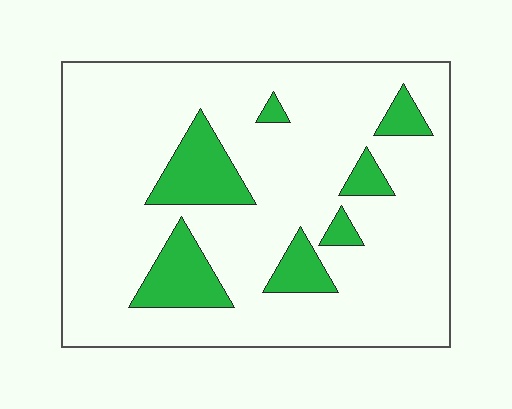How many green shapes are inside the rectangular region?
7.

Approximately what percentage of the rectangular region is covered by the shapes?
Approximately 15%.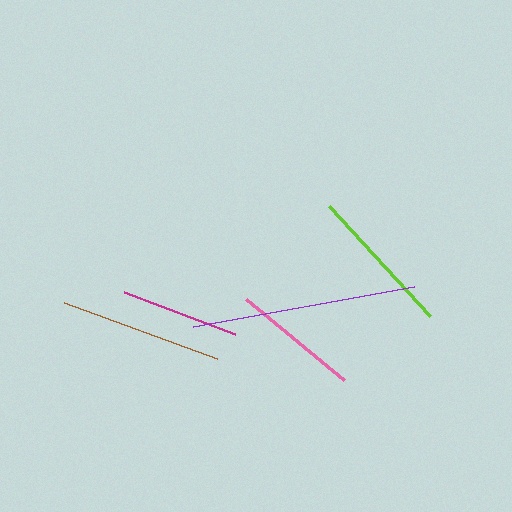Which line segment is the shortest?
The magenta line is the shortest at approximately 118 pixels.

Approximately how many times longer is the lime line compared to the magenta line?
The lime line is approximately 1.3 times the length of the magenta line.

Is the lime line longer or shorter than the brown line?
The brown line is longer than the lime line.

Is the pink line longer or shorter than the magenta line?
The pink line is longer than the magenta line.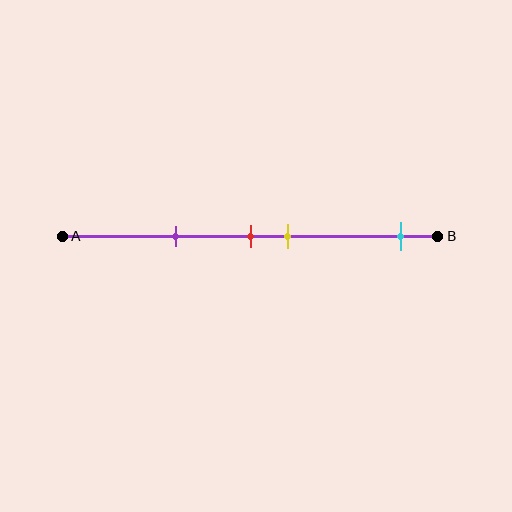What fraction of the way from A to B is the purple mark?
The purple mark is approximately 30% (0.3) of the way from A to B.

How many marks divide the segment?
There are 4 marks dividing the segment.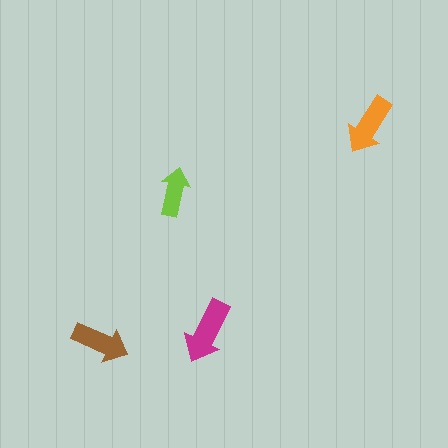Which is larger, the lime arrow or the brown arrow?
The brown one.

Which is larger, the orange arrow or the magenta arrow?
The magenta one.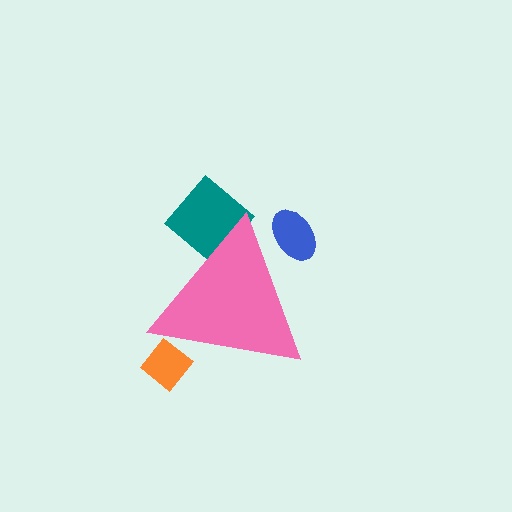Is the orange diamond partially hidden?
Yes, the orange diamond is partially hidden behind the pink triangle.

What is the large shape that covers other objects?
A pink triangle.